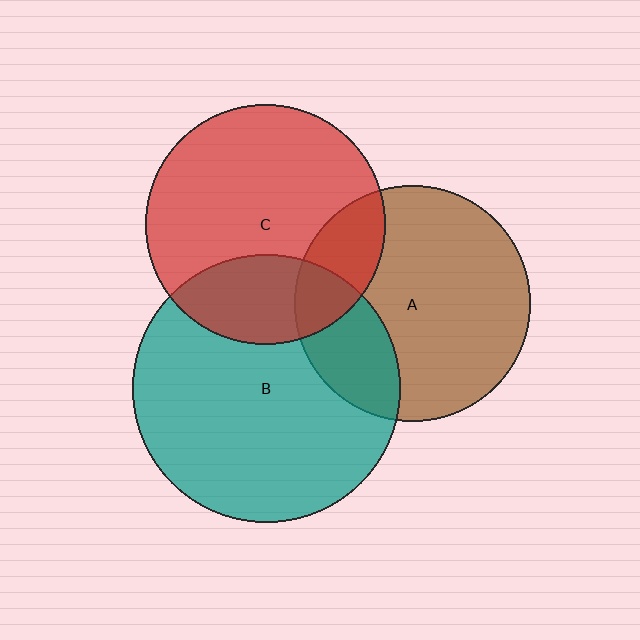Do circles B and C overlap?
Yes.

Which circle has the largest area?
Circle B (teal).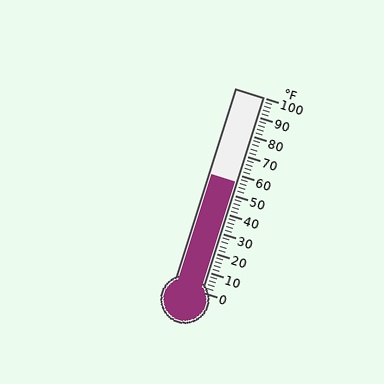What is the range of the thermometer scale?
The thermometer scale ranges from 0°F to 100°F.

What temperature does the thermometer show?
The thermometer shows approximately 56°F.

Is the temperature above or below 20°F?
The temperature is above 20°F.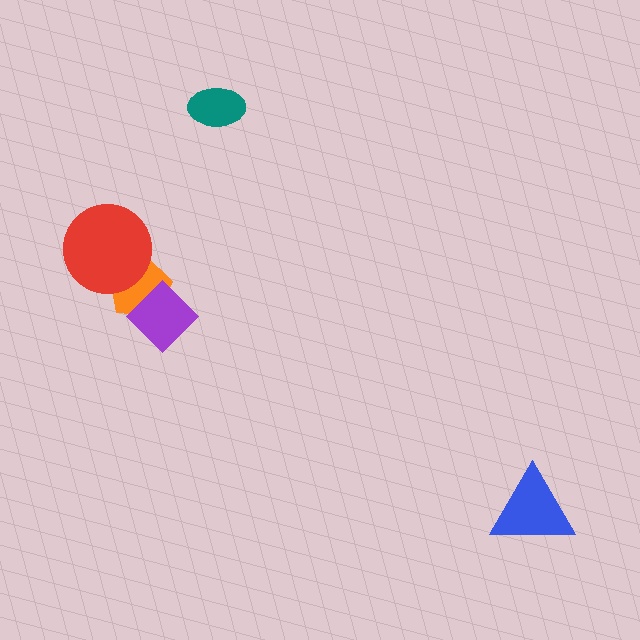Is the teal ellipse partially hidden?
No, no other shape covers it.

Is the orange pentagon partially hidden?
Yes, it is partially covered by another shape.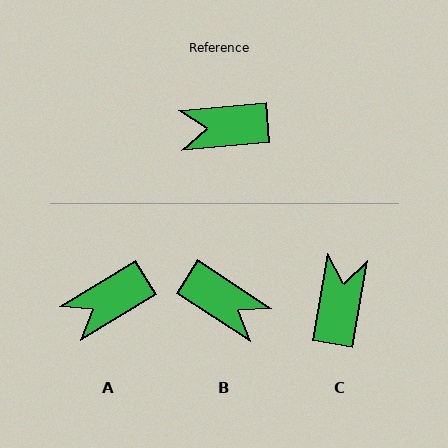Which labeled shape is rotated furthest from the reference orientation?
B, about 142 degrees away.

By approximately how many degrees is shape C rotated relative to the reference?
Approximately 105 degrees clockwise.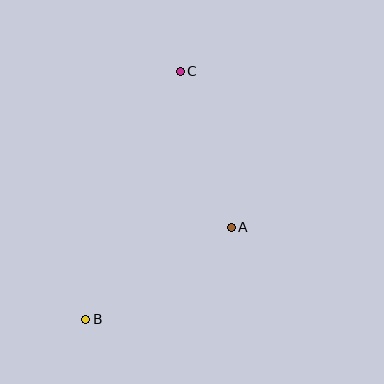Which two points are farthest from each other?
Points B and C are farthest from each other.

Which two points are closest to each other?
Points A and C are closest to each other.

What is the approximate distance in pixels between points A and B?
The distance between A and B is approximately 172 pixels.